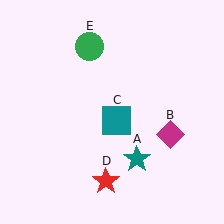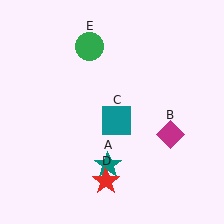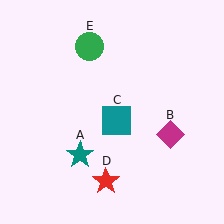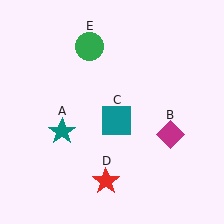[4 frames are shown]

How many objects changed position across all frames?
1 object changed position: teal star (object A).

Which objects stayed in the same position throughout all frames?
Magenta diamond (object B) and teal square (object C) and red star (object D) and green circle (object E) remained stationary.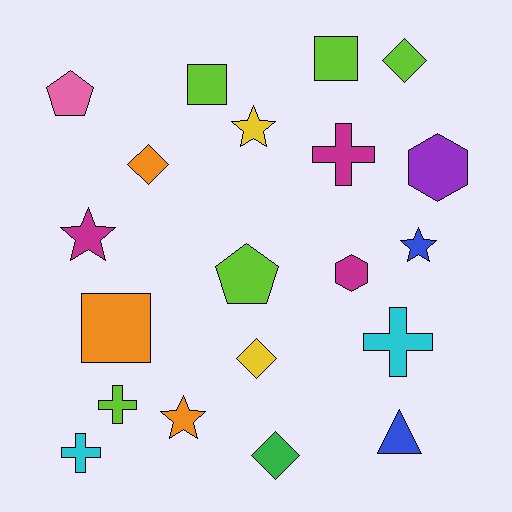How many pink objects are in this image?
There is 1 pink object.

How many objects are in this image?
There are 20 objects.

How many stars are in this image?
There are 4 stars.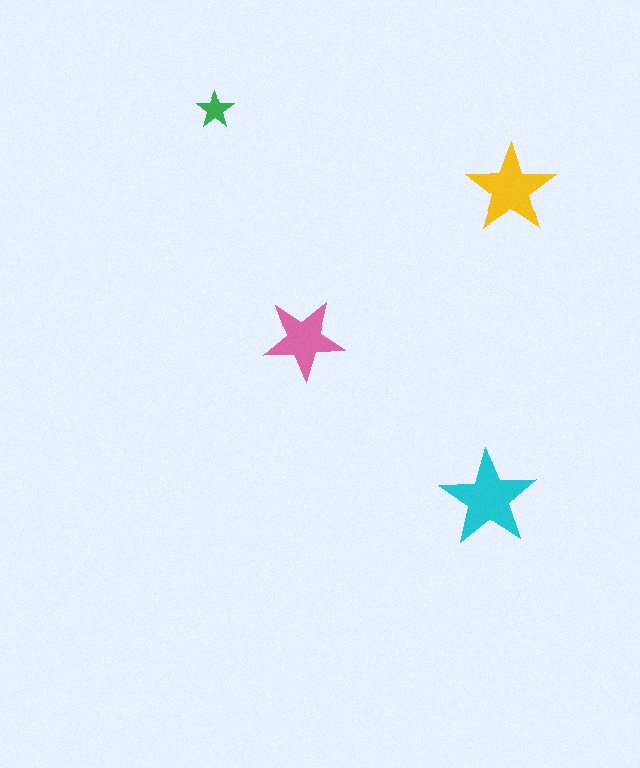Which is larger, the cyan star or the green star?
The cyan one.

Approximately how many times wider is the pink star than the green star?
About 2 times wider.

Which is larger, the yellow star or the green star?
The yellow one.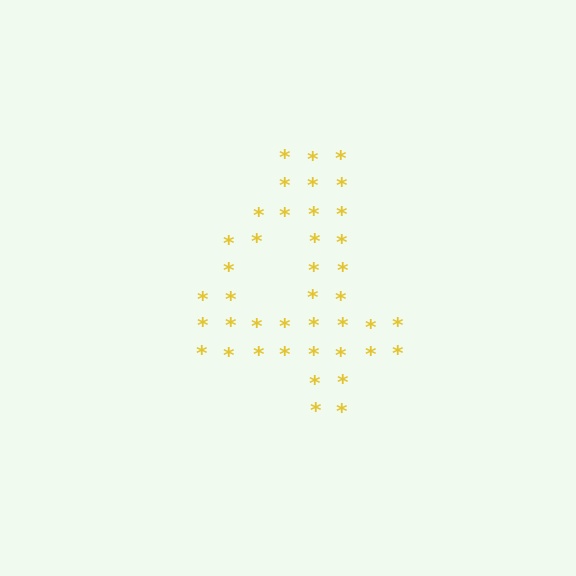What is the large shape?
The large shape is the digit 4.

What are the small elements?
The small elements are asterisks.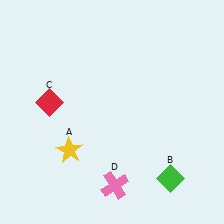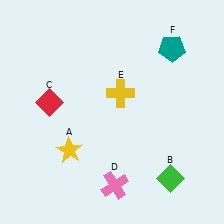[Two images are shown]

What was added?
A yellow cross (E), a teal pentagon (F) were added in Image 2.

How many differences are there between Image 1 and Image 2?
There are 2 differences between the two images.